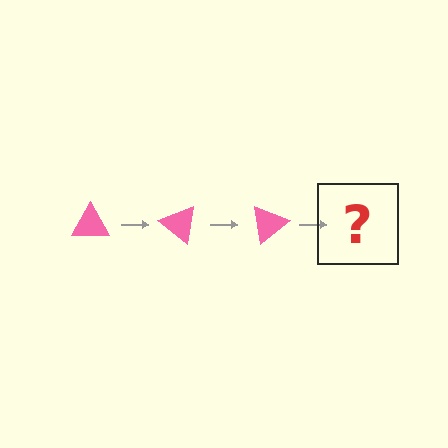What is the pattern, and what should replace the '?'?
The pattern is that the triangle rotates 40 degrees each step. The '?' should be a pink triangle rotated 120 degrees.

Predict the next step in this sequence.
The next step is a pink triangle rotated 120 degrees.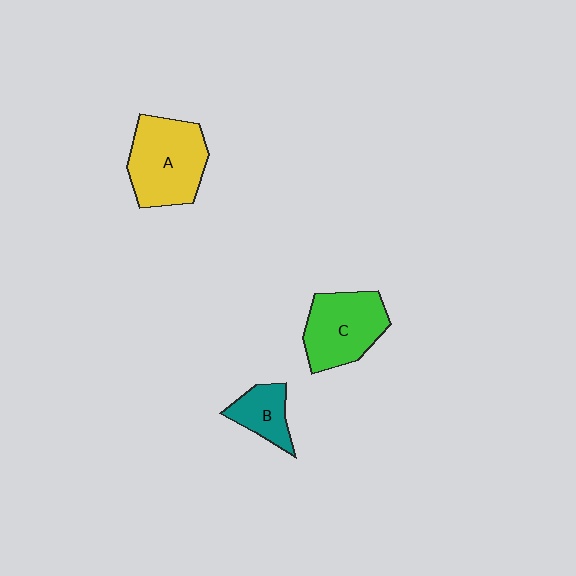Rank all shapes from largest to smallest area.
From largest to smallest: A (yellow), C (green), B (teal).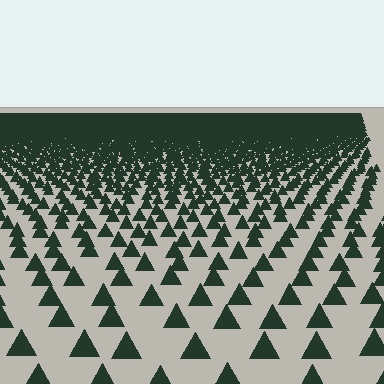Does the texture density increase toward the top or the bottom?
Density increases toward the top.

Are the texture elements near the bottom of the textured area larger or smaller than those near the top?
Larger. Near the bottom, elements are closer to the viewer and appear at a bigger on-screen size.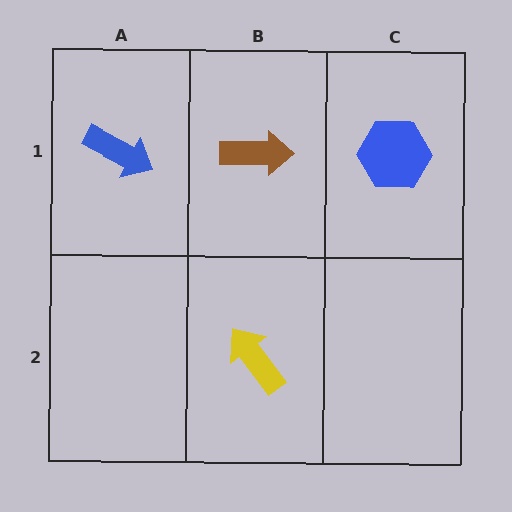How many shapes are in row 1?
3 shapes.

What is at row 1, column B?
A brown arrow.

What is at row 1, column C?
A blue hexagon.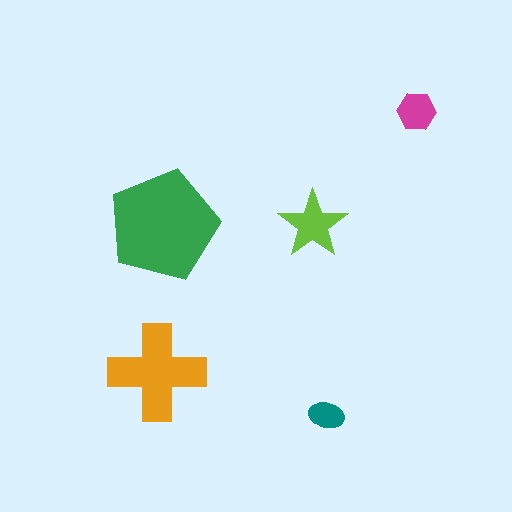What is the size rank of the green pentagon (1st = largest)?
1st.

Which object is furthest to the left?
The orange cross is leftmost.